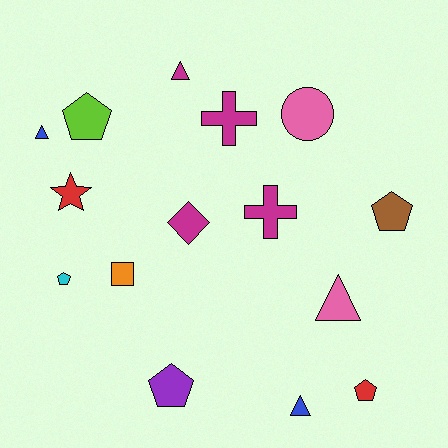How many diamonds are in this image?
There is 1 diamond.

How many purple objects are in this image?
There is 1 purple object.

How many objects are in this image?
There are 15 objects.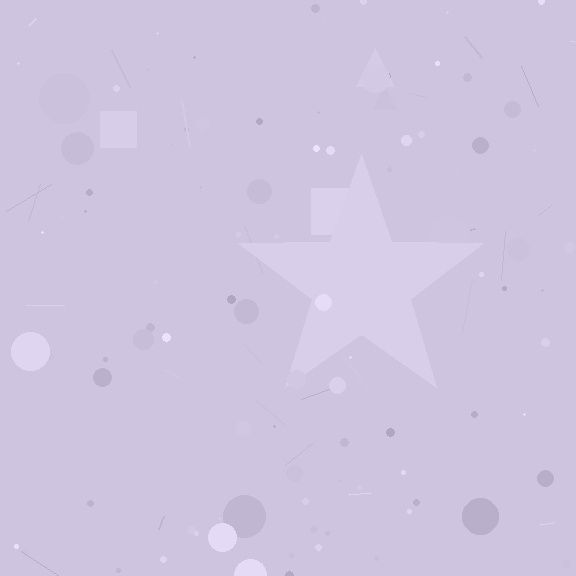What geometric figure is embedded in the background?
A star is embedded in the background.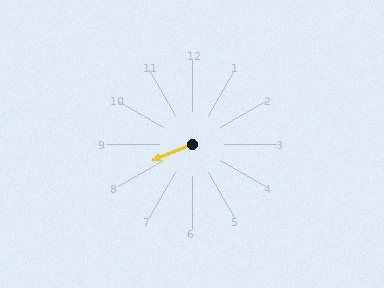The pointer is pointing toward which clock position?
Roughly 8 o'clock.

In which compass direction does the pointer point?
Southwest.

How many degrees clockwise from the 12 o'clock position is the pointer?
Approximately 247 degrees.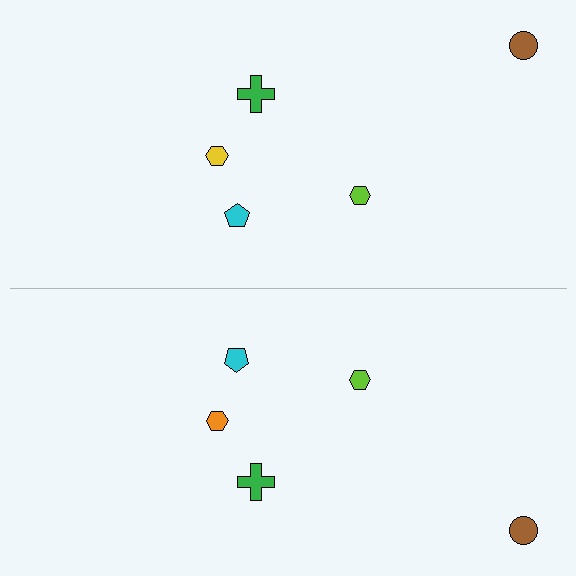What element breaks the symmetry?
The orange hexagon on the bottom side breaks the symmetry — its mirror counterpart is yellow.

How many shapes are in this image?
There are 10 shapes in this image.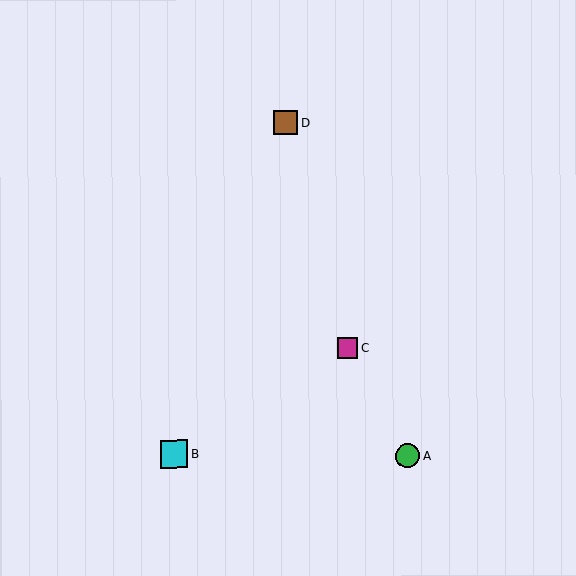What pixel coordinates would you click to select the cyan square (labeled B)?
Click at (174, 454) to select the cyan square B.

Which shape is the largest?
The cyan square (labeled B) is the largest.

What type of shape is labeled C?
Shape C is a magenta square.